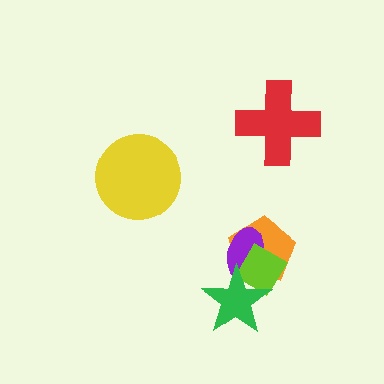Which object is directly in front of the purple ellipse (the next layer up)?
The lime diamond is directly in front of the purple ellipse.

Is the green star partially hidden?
No, no other shape covers it.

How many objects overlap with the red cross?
0 objects overlap with the red cross.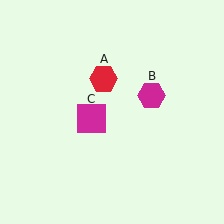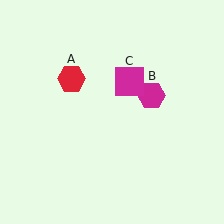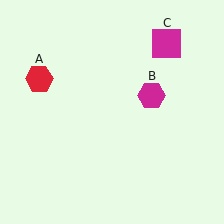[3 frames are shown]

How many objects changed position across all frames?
2 objects changed position: red hexagon (object A), magenta square (object C).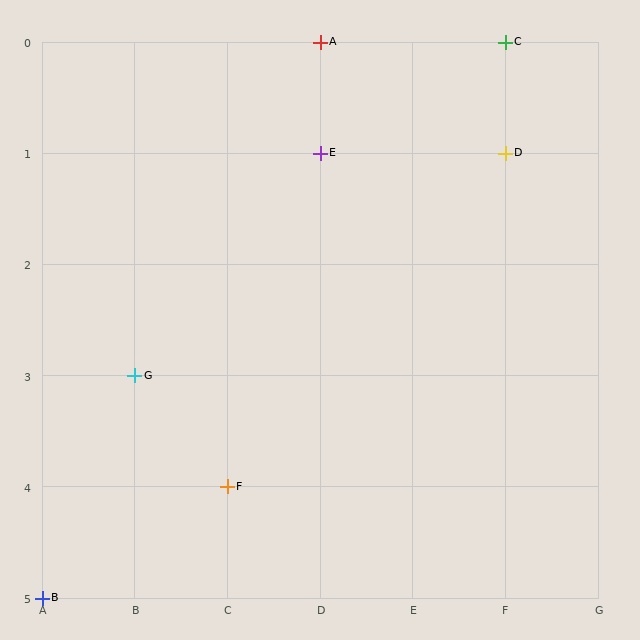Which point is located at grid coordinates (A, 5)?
Point B is at (A, 5).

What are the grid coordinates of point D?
Point D is at grid coordinates (F, 1).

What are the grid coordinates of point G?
Point G is at grid coordinates (B, 3).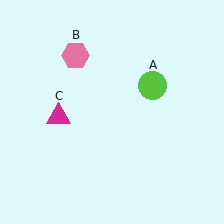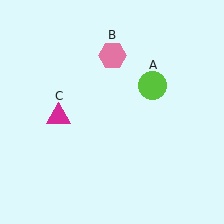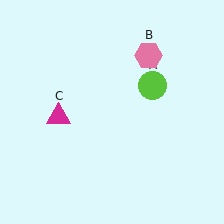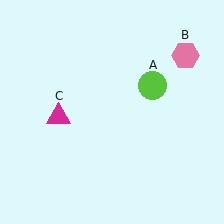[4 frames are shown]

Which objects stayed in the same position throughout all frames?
Lime circle (object A) and magenta triangle (object C) remained stationary.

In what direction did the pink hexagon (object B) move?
The pink hexagon (object B) moved right.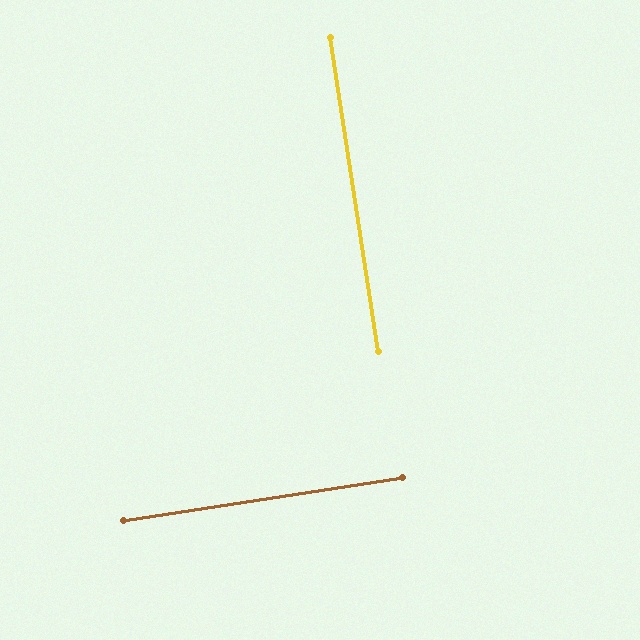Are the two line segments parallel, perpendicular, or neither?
Perpendicular — they meet at approximately 90°.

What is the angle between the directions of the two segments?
Approximately 90 degrees.